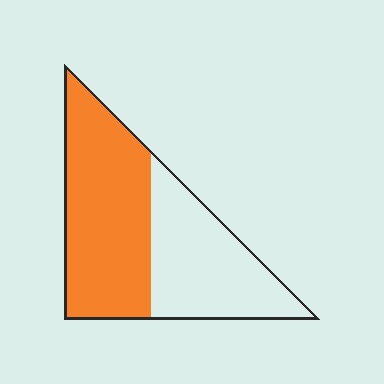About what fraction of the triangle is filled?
About three fifths (3/5).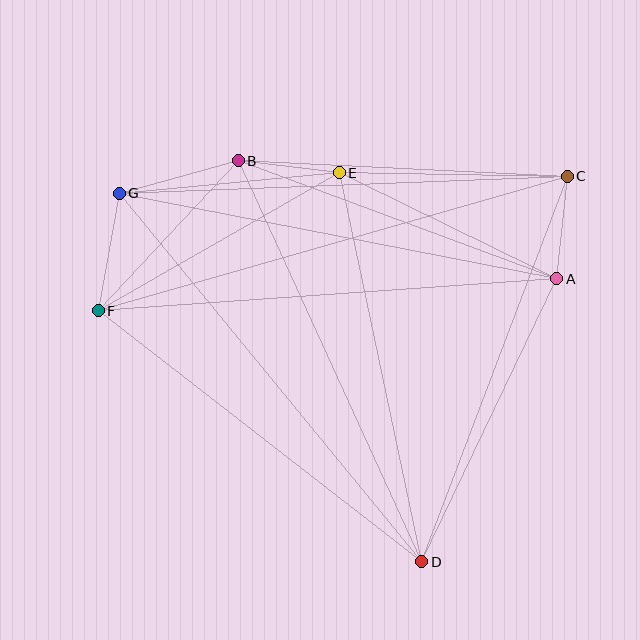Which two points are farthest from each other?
Points C and F are farthest from each other.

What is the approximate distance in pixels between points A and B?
The distance between A and B is approximately 340 pixels.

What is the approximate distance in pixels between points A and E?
The distance between A and E is approximately 242 pixels.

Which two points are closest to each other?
Points B and E are closest to each other.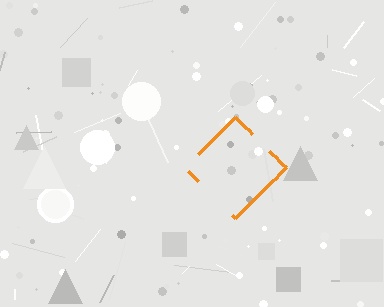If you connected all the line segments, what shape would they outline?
They would outline a diamond.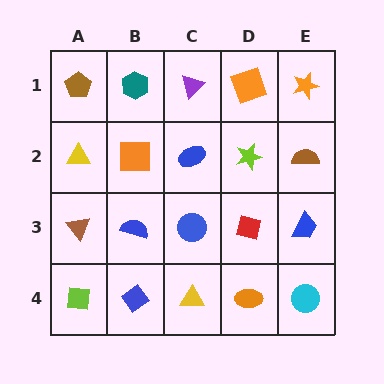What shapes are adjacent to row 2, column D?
An orange square (row 1, column D), a red square (row 3, column D), a blue ellipse (row 2, column C), a brown semicircle (row 2, column E).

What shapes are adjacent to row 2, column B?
A teal hexagon (row 1, column B), a blue semicircle (row 3, column B), a yellow triangle (row 2, column A), a blue ellipse (row 2, column C).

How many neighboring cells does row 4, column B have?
3.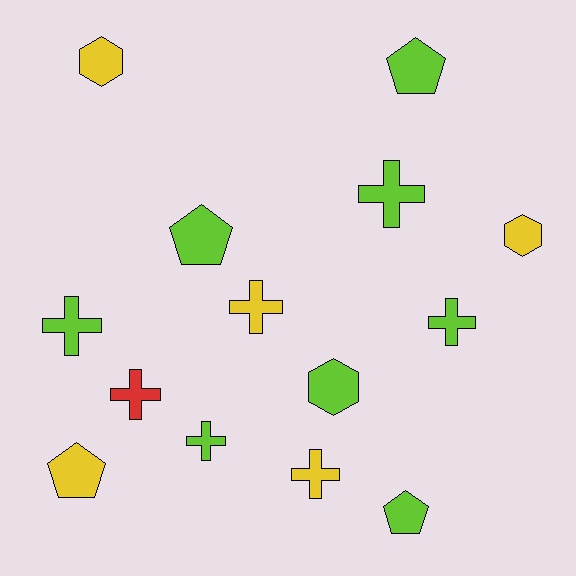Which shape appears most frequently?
Cross, with 7 objects.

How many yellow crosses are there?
There are 2 yellow crosses.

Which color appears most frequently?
Lime, with 8 objects.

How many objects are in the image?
There are 14 objects.